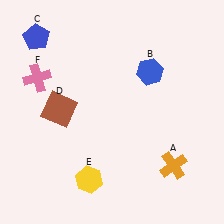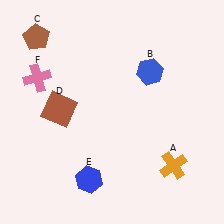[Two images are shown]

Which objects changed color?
C changed from blue to brown. E changed from yellow to blue.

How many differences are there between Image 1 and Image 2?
There are 2 differences between the two images.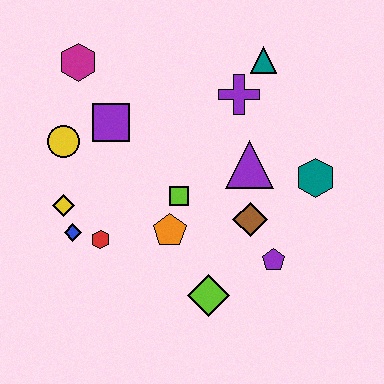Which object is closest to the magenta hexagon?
The purple square is closest to the magenta hexagon.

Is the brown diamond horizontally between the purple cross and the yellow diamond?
No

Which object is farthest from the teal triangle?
The blue diamond is farthest from the teal triangle.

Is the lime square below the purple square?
Yes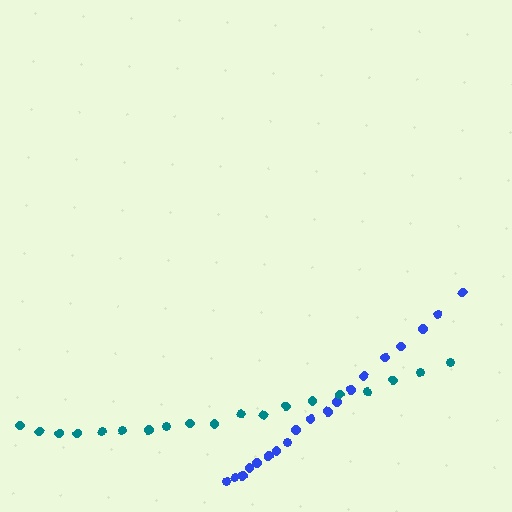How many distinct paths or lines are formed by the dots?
There are 2 distinct paths.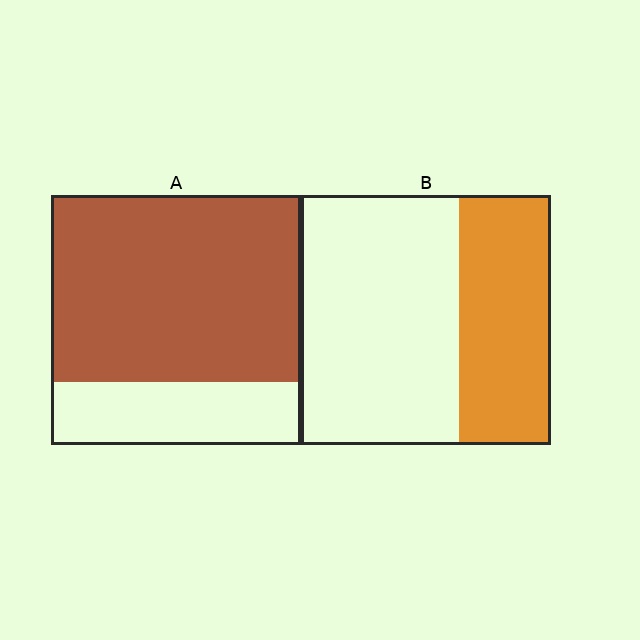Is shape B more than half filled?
No.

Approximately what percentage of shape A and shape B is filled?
A is approximately 75% and B is approximately 35%.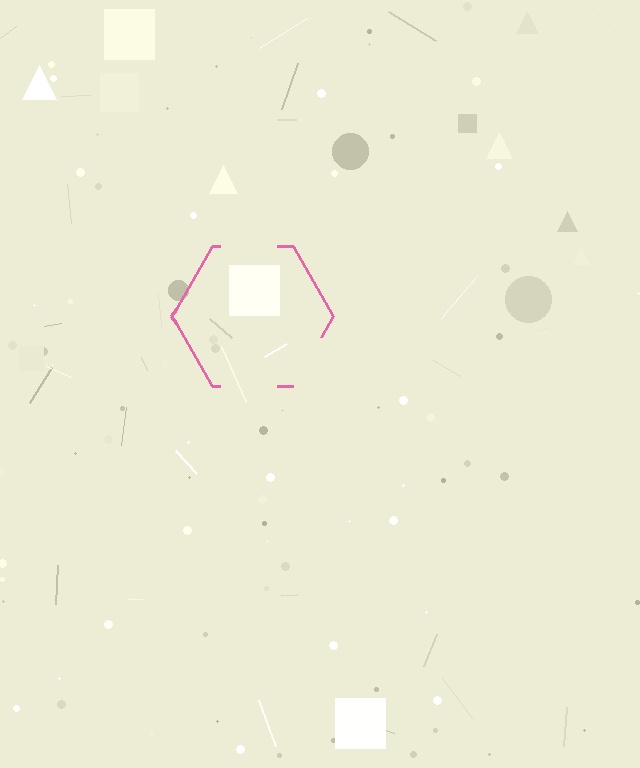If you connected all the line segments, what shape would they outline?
They would outline a hexagon.